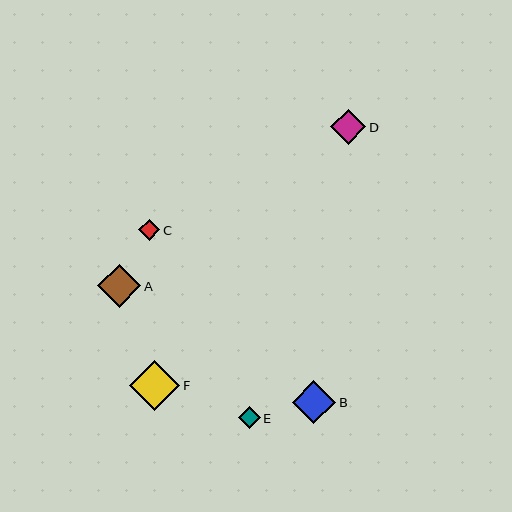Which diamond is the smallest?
Diamond C is the smallest with a size of approximately 21 pixels.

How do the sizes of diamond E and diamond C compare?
Diamond E and diamond C are approximately the same size.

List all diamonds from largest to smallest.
From largest to smallest: F, A, B, D, E, C.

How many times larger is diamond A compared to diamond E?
Diamond A is approximately 2.0 times the size of diamond E.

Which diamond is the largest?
Diamond F is the largest with a size of approximately 50 pixels.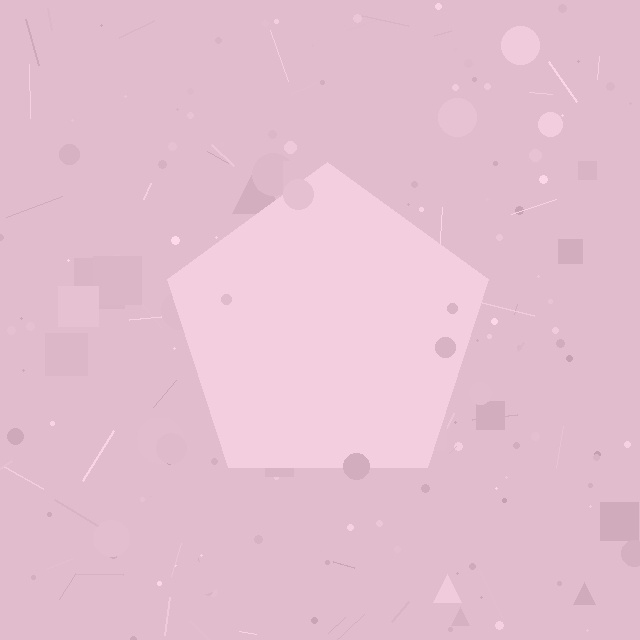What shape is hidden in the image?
A pentagon is hidden in the image.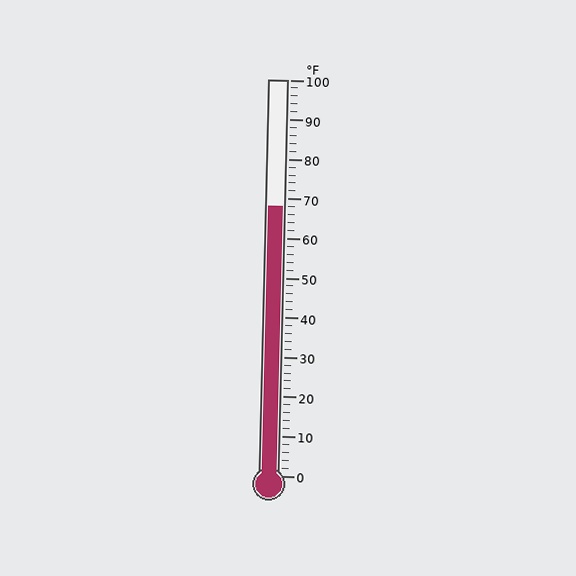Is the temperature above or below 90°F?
The temperature is below 90°F.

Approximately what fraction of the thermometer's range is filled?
The thermometer is filled to approximately 70% of its range.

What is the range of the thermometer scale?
The thermometer scale ranges from 0°F to 100°F.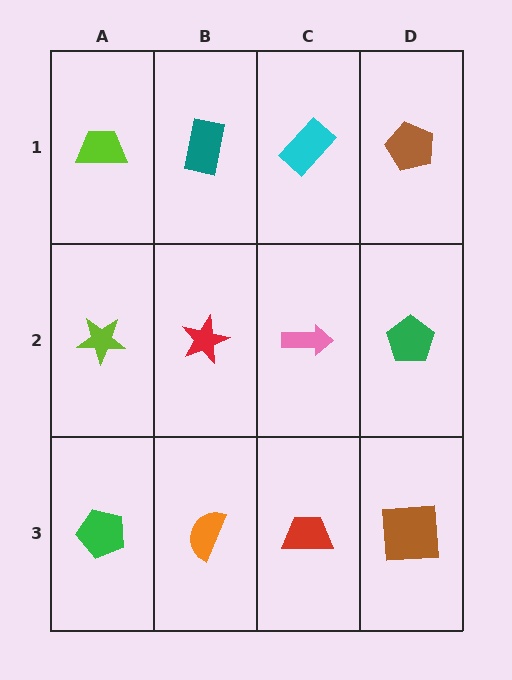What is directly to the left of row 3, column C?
An orange semicircle.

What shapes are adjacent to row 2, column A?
A lime trapezoid (row 1, column A), a green pentagon (row 3, column A), a red star (row 2, column B).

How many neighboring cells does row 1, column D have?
2.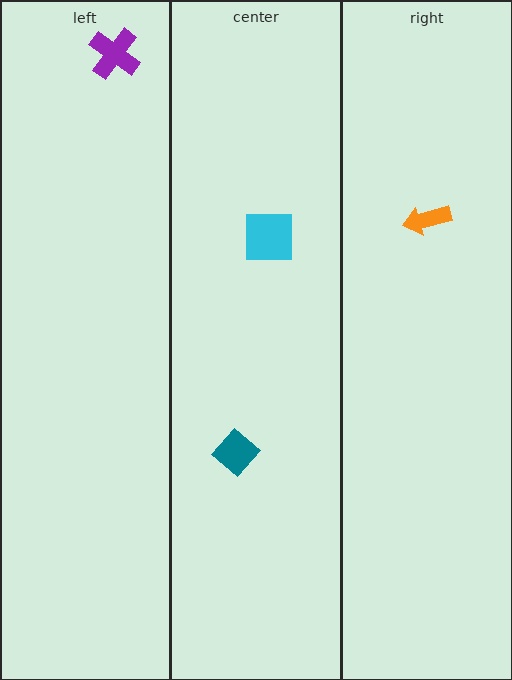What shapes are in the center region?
The cyan square, the teal diamond.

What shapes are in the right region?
The orange arrow.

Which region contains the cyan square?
The center region.